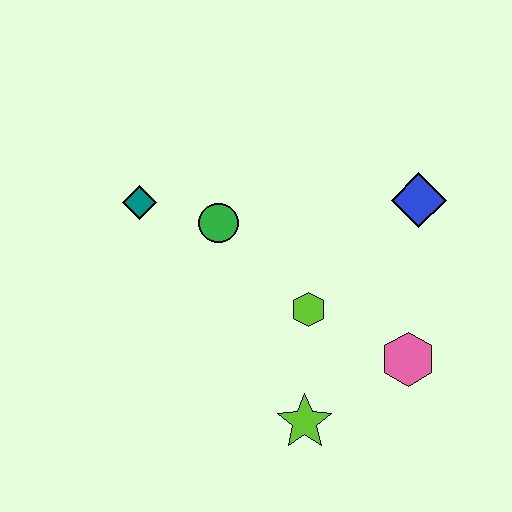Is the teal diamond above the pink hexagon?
Yes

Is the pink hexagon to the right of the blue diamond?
No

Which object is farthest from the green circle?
The pink hexagon is farthest from the green circle.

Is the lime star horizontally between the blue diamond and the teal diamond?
Yes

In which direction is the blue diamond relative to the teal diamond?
The blue diamond is to the right of the teal diamond.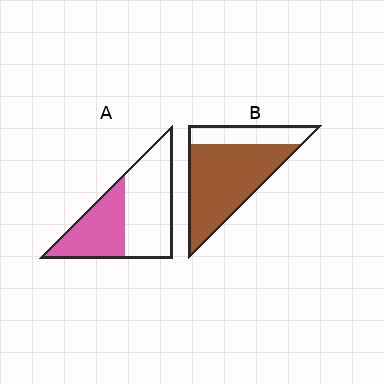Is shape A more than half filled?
No.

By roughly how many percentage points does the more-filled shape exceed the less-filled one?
By roughly 30 percentage points (B over A).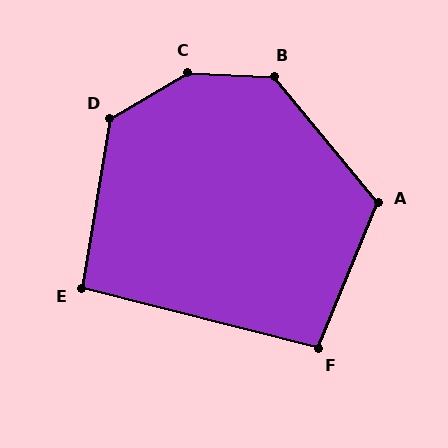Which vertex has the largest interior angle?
C, at approximately 147 degrees.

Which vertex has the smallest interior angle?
E, at approximately 95 degrees.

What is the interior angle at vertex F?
Approximately 98 degrees (obtuse).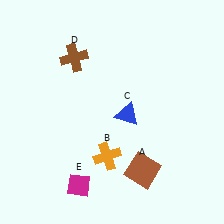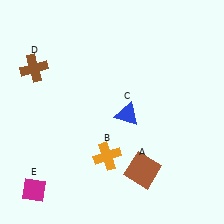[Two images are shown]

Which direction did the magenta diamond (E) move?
The magenta diamond (E) moved left.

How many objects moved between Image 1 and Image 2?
2 objects moved between the two images.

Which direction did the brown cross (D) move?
The brown cross (D) moved left.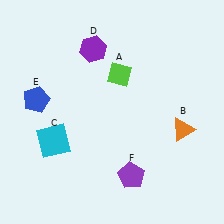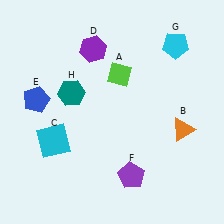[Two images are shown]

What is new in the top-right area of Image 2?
A cyan pentagon (G) was added in the top-right area of Image 2.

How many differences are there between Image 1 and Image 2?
There are 2 differences between the two images.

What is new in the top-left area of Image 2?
A teal hexagon (H) was added in the top-left area of Image 2.